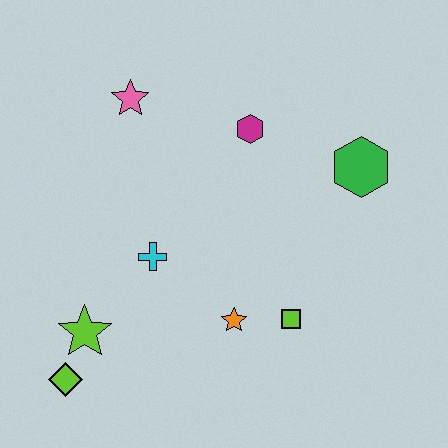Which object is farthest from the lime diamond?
The green hexagon is farthest from the lime diamond.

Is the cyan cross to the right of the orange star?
No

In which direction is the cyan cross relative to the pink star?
The cyan cross is below the pink star.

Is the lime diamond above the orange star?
No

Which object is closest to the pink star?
The magenta hexagon is closest to the pink star.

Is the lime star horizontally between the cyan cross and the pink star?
No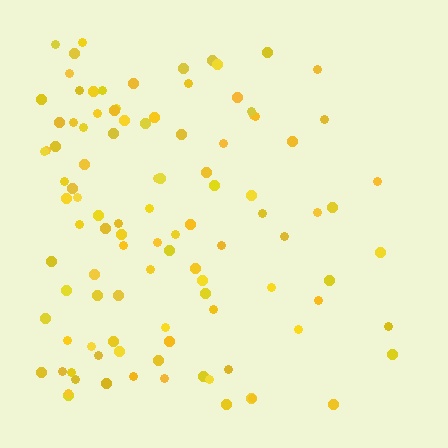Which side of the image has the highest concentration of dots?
The left.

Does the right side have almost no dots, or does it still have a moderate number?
Still a moderate number, just noticeably fewer than the left.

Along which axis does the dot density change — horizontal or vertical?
Horizontal.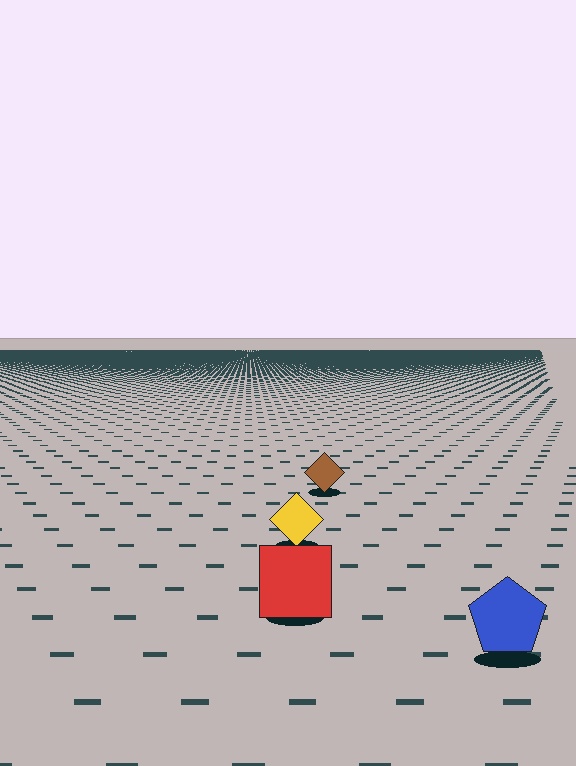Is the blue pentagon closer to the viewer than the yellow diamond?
Yes. The blue pentagon is closer — you can tell from the texture gradient: the ground texture is coarser near it.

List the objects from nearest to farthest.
From nearest to farthest: the blue pentagon, the red square, the yellow diamond, the brown diamond.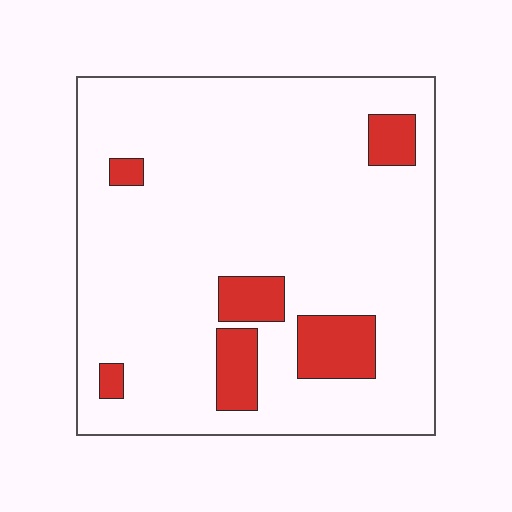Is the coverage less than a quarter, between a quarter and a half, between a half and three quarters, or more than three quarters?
Less than a quarter.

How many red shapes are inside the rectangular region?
6.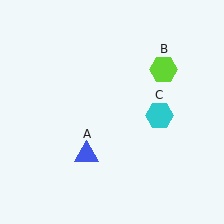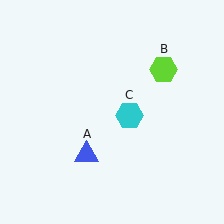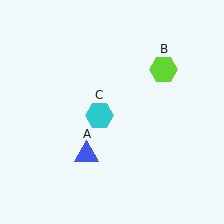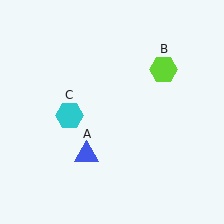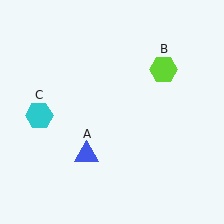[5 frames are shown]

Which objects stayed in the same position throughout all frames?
Blue triangle (object A) and lime hexagon (object B) remained stationary.